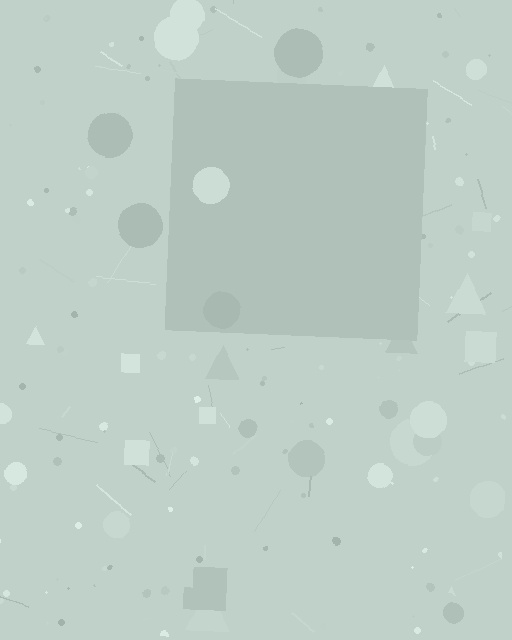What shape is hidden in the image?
A square is hidden in the image.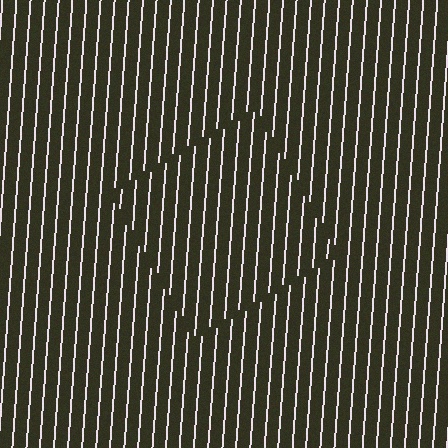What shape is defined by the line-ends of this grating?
An illusory square. The interior of the shape contains the same grating, shifted by half a period — the contour is defined by the phase discontinuity where line-ends from the inner and outer gratings abut.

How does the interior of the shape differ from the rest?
The interior of the shape contains the same grating, shifted by half a period — the contour is defined by the phase discontinuity where line-ends from the inner and outer gratings abut.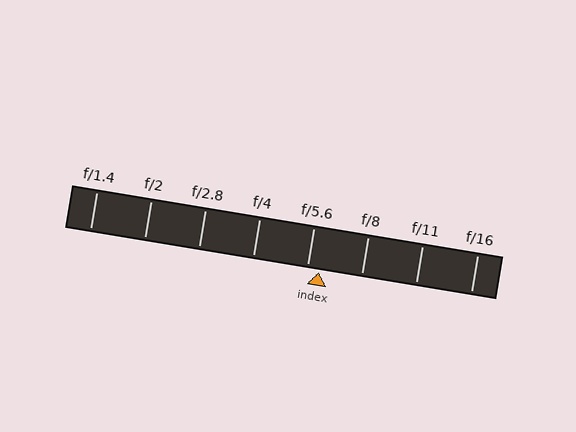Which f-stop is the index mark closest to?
The index mark is closest to f/5.6.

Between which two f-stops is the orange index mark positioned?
The index mark is between f/5.6 and f/8.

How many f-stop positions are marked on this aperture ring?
There are 8 f-stop positions marked.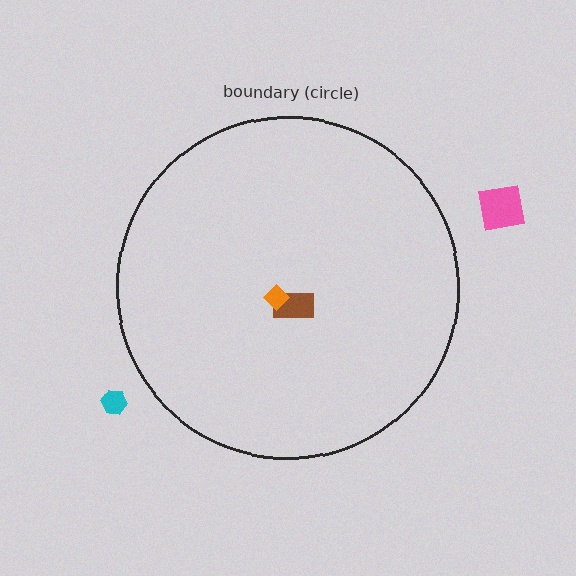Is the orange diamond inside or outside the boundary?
Inside.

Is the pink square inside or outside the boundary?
Outside.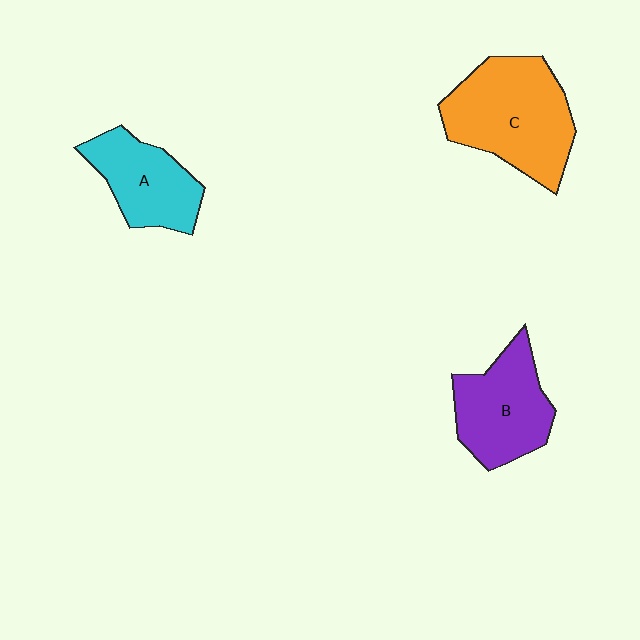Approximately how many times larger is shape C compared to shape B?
Approximately 1.4 times.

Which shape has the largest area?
Shape C (orange).